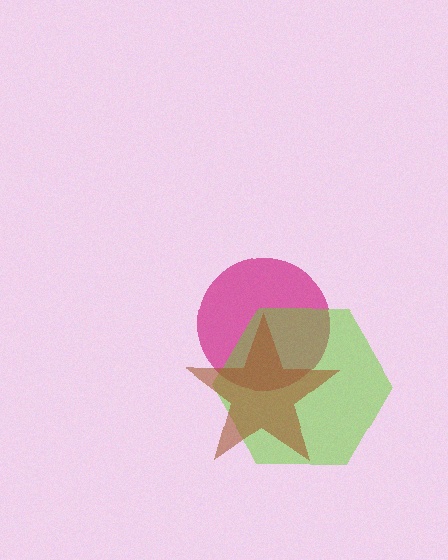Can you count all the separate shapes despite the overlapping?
Yes, there are 3 separate shapes.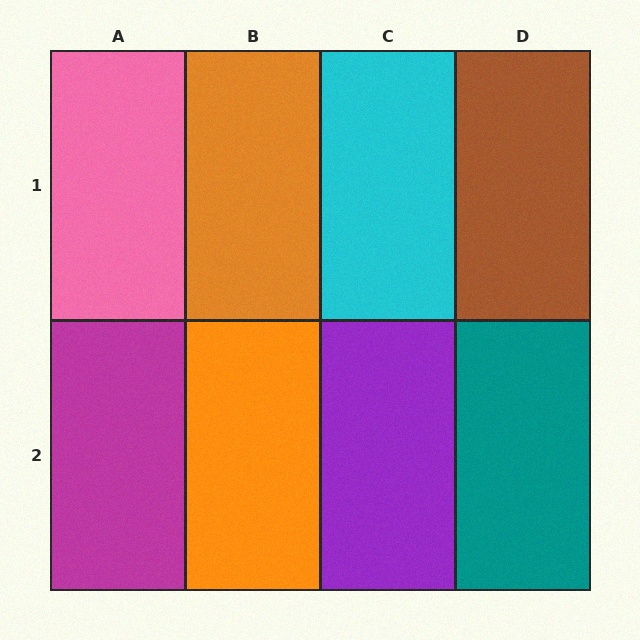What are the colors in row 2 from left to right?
Magenta, orange, purple, teal.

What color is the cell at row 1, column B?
Orange.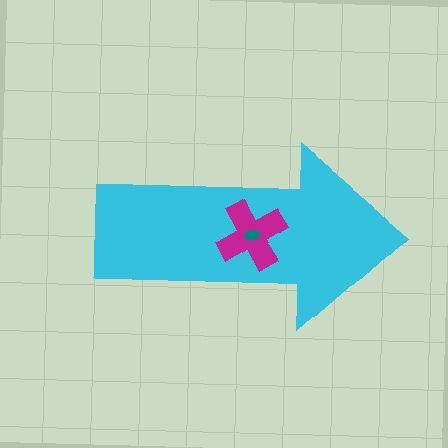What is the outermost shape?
The cyan arrow.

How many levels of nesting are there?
3.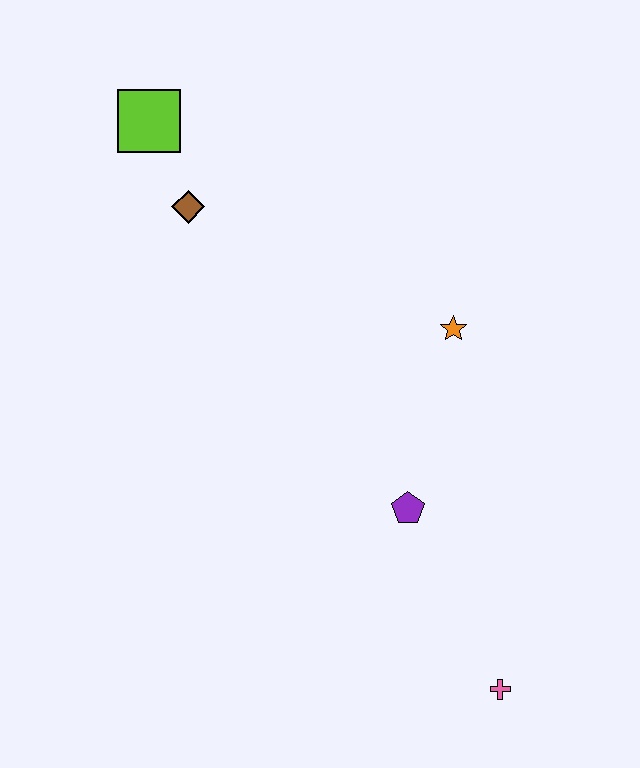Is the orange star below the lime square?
Yes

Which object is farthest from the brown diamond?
The pink cross is farthest from the brown diamond.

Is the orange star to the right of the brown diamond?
Yes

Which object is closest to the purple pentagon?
The orange star is closest to the purple pentagon.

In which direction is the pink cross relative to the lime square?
The pink cross is below the lime square.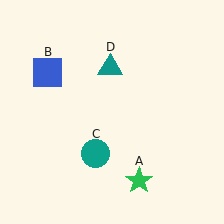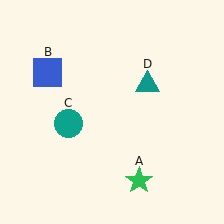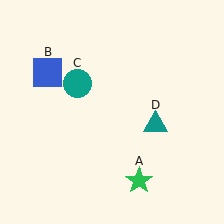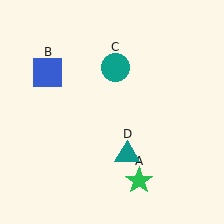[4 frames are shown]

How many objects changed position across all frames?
2 objects changed position: teal circle (object C), teal triangle (object D).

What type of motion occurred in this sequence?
The teal circle (object C), teal triangle (object D) rotated clockwise around the center of the scene.